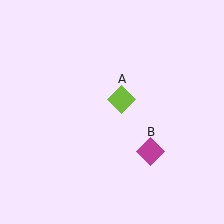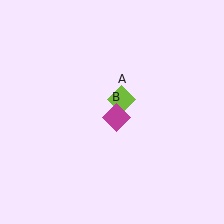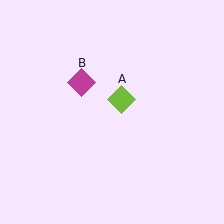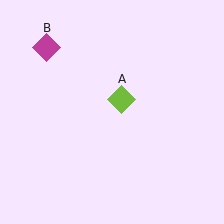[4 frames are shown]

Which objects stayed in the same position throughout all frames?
Lime diamond (object A) remained stationary.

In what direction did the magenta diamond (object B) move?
The magenta diamond (object B) moved up and to the left.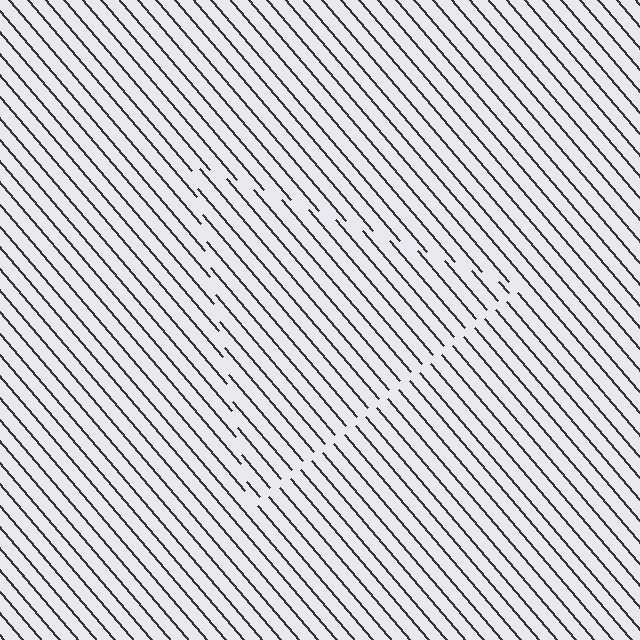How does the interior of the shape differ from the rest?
The interior of the shape contains the same grating, shifted by half a period — the contour is defined by the phase discontinuity where line-ends from the inner and outer gratings abut.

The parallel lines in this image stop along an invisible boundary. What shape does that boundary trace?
An illusory triangle. The interior of the shape contains the same grating, shifted by half a period — the contour is defined by the phase discontinuity where line-ends from the inner and outer gratings abut.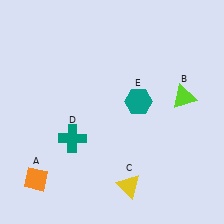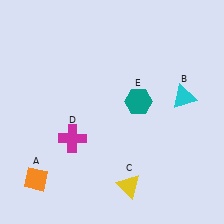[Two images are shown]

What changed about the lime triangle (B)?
In Image 1, B is lime. In Image 2, it changed to cyan.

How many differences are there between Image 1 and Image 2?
There are 2 differences between the two images.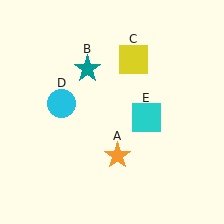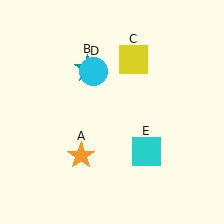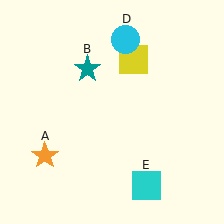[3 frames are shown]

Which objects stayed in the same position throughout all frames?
Teal star (object B) and yellow square (object C) remained stationary.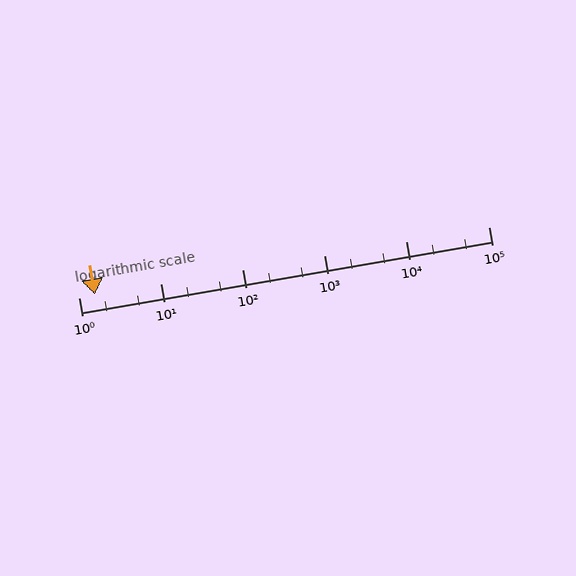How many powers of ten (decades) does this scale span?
The scale spans 5 decades, from 1 to 100000.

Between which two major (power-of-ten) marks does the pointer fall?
The pointer is between 1 and 10.